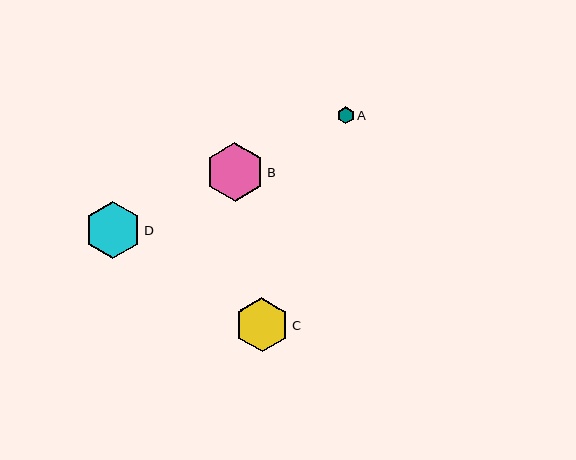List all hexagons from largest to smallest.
From largest to smallest: B, D, C, A.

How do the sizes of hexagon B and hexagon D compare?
Hexagon B and hexagon D are approximately the same size.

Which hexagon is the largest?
Hexagon B is the largest with a size of approximately 59 pixels.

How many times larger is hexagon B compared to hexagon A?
Hexagon B is approximately 3.4 times the size of hexagon A.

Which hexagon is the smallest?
Hexagon A is the smallest with a size of approximately 17 pixels.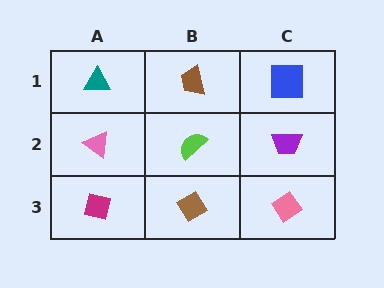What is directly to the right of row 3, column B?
A pink diamond.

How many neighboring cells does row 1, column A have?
2.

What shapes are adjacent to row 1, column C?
A purple trapezoid (row 2, column C), a brown trapezoid (row 1, column B).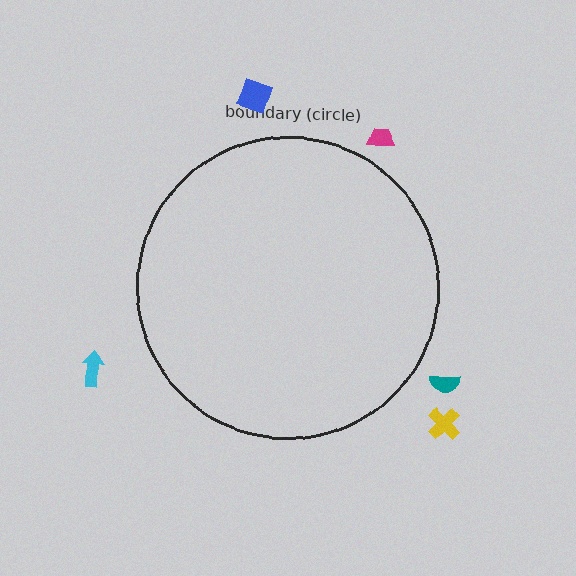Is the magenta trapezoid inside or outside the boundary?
Outside.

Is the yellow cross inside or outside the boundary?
Outside.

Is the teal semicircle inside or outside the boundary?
Outside.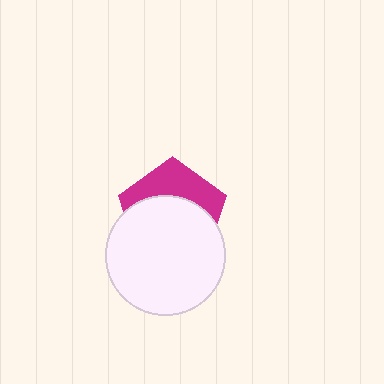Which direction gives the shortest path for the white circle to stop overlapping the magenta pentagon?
Moving down gives the shortest separation.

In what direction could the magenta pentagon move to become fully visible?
The magenta pentagon could move up. That would shift it out from behind the white circle entirely.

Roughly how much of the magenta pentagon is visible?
A small part of it is visible (roughly 38%).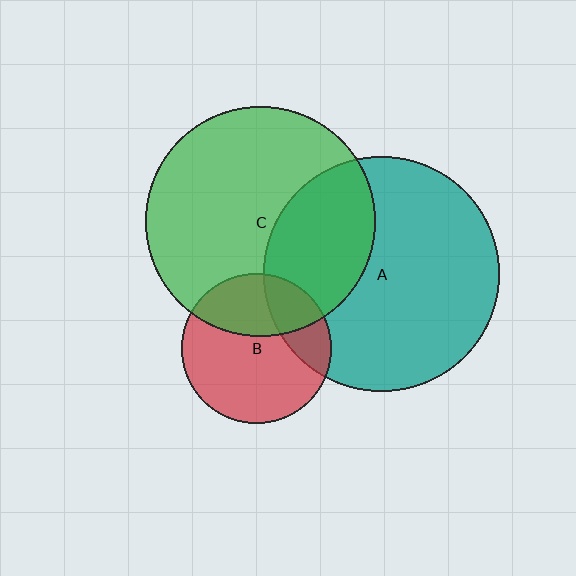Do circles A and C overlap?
Yes.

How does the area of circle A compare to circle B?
Approximately 2.4 times.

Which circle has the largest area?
Circle A (teal).